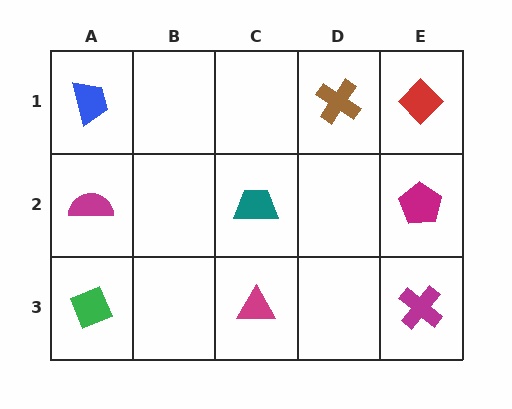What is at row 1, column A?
A blue trapezoid.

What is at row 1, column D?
A brown cross.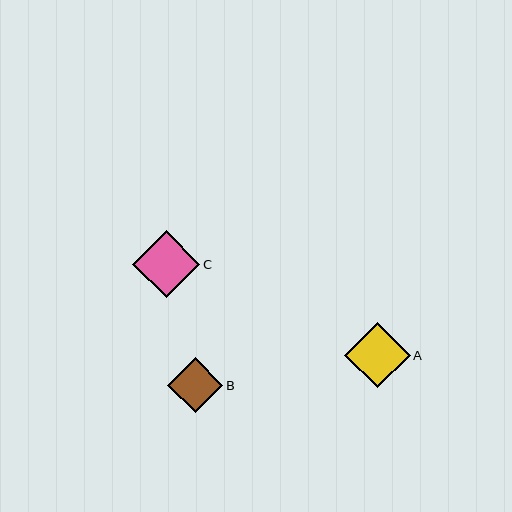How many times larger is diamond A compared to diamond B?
Diamond A is approximately 1.2 times the size of diamond B.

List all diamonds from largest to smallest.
From largest to smallest: C, A, B.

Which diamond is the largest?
Diamond C is the largest with a size of approximately 67 pixels.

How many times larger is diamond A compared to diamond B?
Diamond A is approximately 1.2 times the size of diamond B.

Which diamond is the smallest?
Diamond B is the smallest with a size of approximately 56 pixels.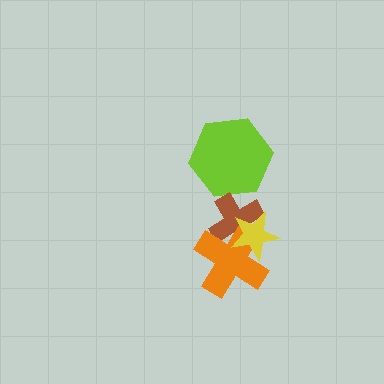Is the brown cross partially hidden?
Yes, it is partially covered by another shape.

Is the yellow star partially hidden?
No, no other shape covers it.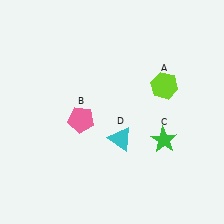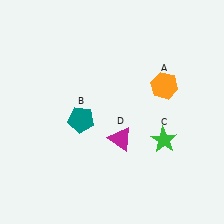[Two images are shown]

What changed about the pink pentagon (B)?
In Image 1, B is pink. In Image 2, it changed to teal.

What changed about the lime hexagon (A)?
In Image 1, A is lime. In Image 2, it changed to orange.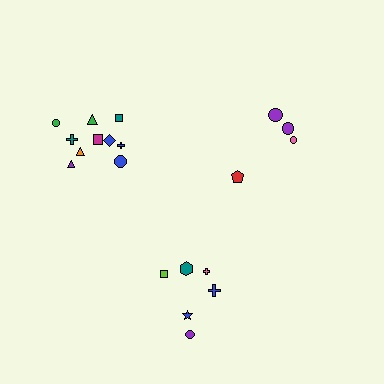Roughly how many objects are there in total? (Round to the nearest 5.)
Roughly 20 objects in total.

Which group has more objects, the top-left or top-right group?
The top-left group.